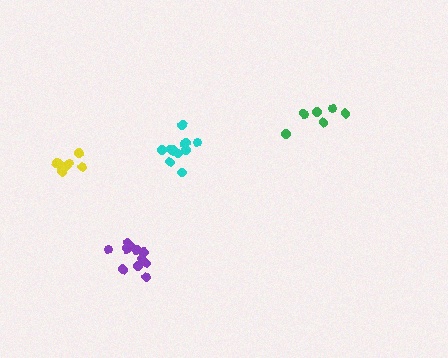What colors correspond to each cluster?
The clusters are colored: yellow, cyan, purple, green.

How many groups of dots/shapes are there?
There are 4 groups.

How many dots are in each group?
Group 1: 7 dots, Group 2: 12 dots, Group 3: 11 dots, Group 4: 7 dots (37 total).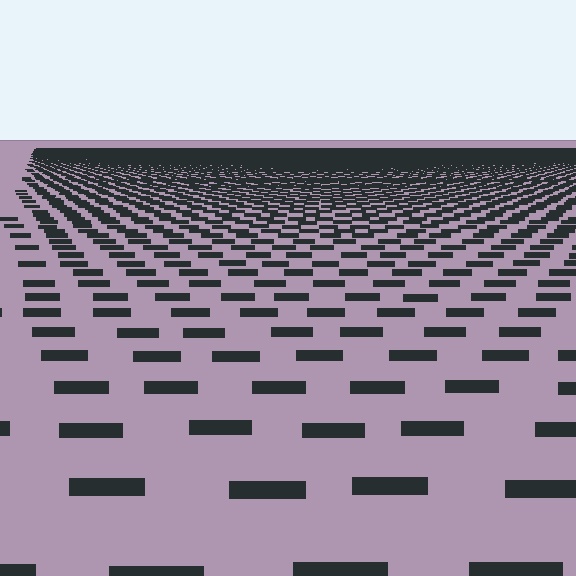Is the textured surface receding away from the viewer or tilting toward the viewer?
The surface is receding away from the viewer. Texture elements get smaller and denser toward the top.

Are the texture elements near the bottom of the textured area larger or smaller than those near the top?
Larger. Near the bottom, elements are closer to the viewer and appear at a bigger on-screen size.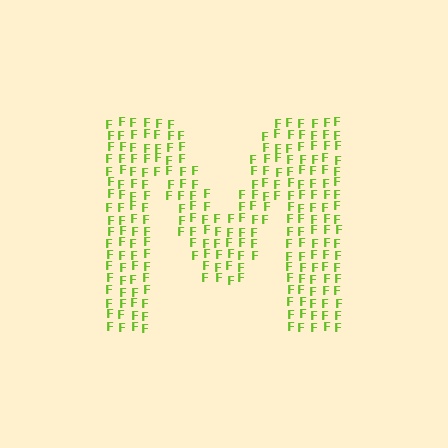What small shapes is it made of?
It is made of small letter F's.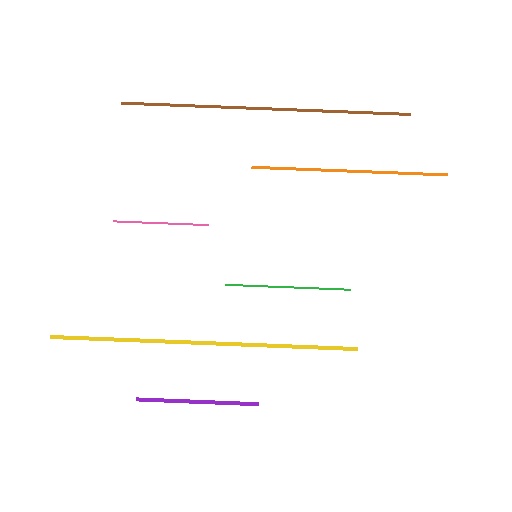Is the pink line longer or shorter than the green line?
The green line is longer than the pink line.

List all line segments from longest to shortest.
From longest to shortest: yellow, brown, orange, green, purple, pink.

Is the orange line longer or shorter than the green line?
The orange line is longer than the green line.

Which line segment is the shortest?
The pink line is the shortest at approximately 94 pixels.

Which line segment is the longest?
The yellow line is the longest at approximately 308 pixels.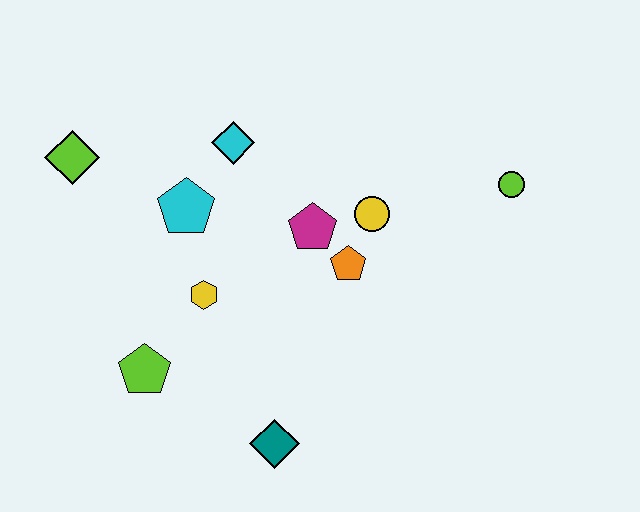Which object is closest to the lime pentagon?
The yellow hexagon is closest to the lime pentagon.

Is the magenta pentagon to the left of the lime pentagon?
No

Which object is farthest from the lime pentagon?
The lime circle is farthest from the lime pentagon.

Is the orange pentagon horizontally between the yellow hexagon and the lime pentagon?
No